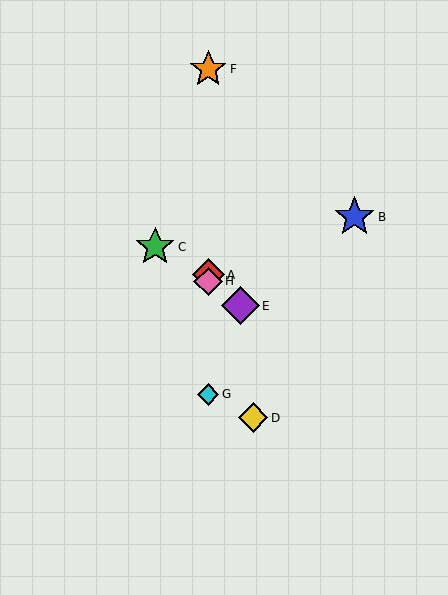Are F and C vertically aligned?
No, F is at x≈208 and C is at x≈155.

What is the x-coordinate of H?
Object H is at x≈208.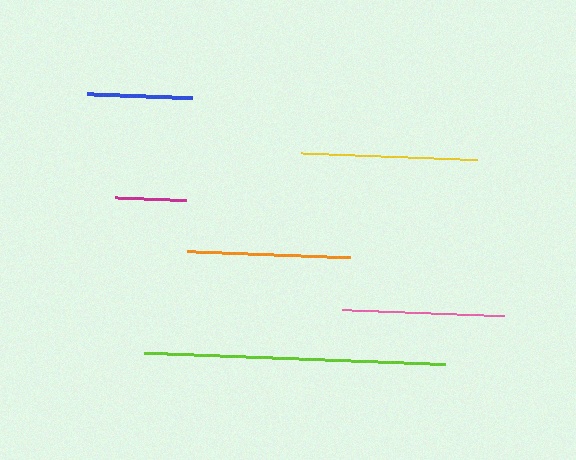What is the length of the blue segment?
The blue segment is approximately 105 pixels long.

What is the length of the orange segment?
The orange segment is approximately 163 pixels long.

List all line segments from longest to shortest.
From longest to shortest: lime, yellow, orange, pink, blue, magenta.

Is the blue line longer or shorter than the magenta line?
The blue line is longer than the magenta line.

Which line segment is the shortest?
The magenta line is the shortest at approximately 72 pixels.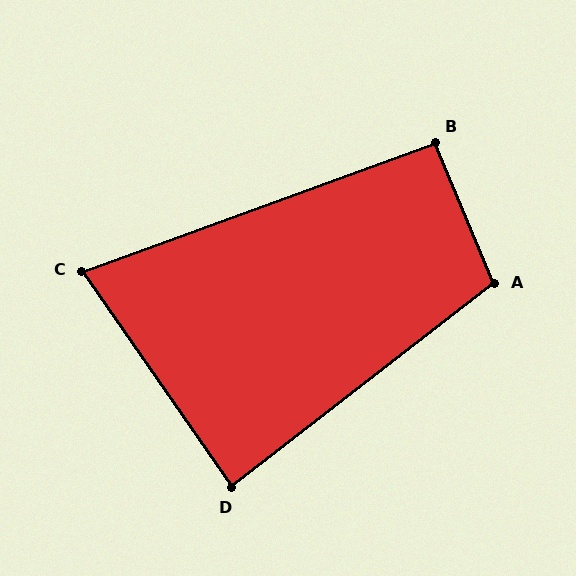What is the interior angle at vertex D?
Approximately 87 degrees (approximately right).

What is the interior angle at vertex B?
Approximately 93 degrees (approximately right).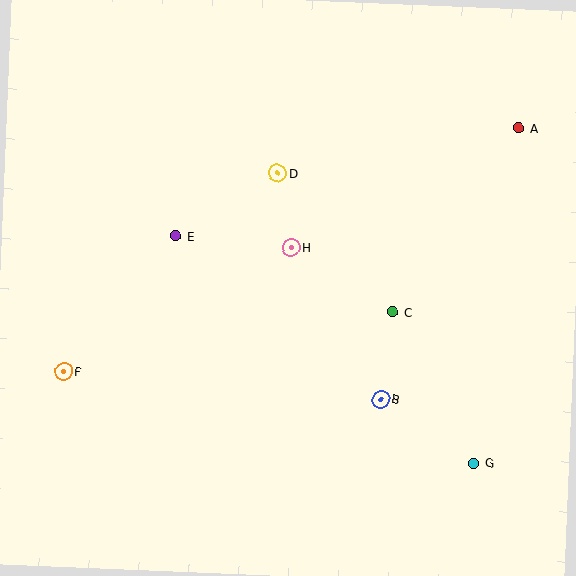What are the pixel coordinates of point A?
Point A is at (518, 128).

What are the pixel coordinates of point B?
Point B is at (381, 399).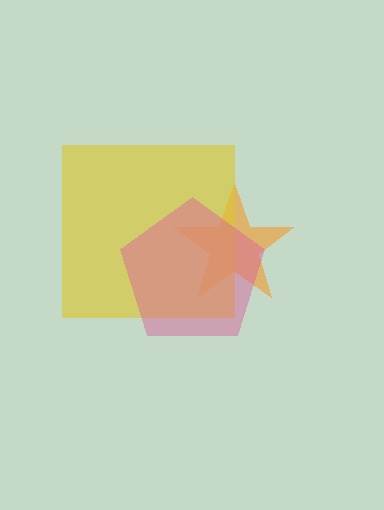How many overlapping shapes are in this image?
There are 3 overlapping shapes in the image.